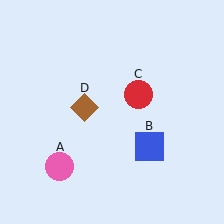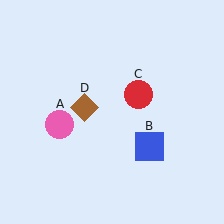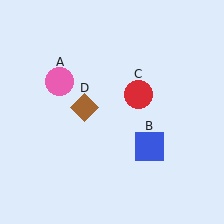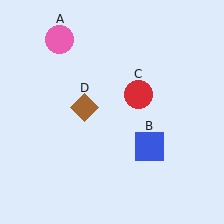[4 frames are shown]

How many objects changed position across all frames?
1 object changed position: pink circle (object A).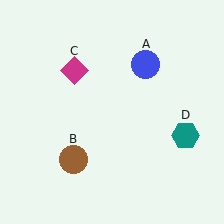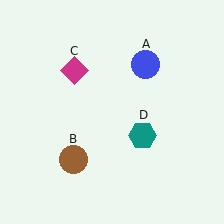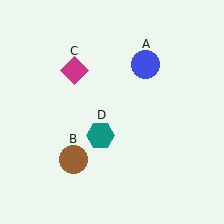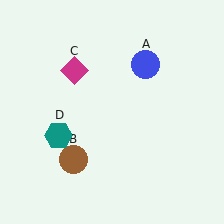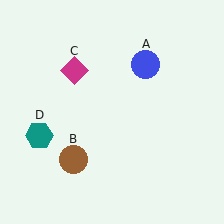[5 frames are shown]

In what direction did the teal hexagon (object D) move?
The teal hexagon (object D) moved left.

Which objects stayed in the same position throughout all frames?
Blue circle (object A) and brown circle (object B) and magenta diamond (object C) remained stationary.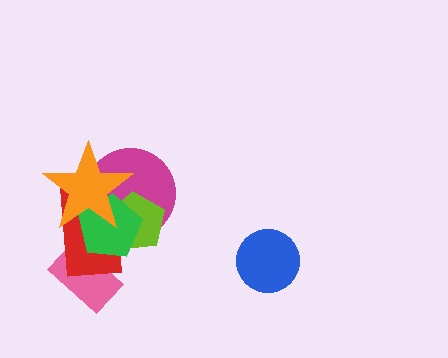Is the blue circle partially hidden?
No, no other shape covers it.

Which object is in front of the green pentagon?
The orange star is in front of the green pentagon.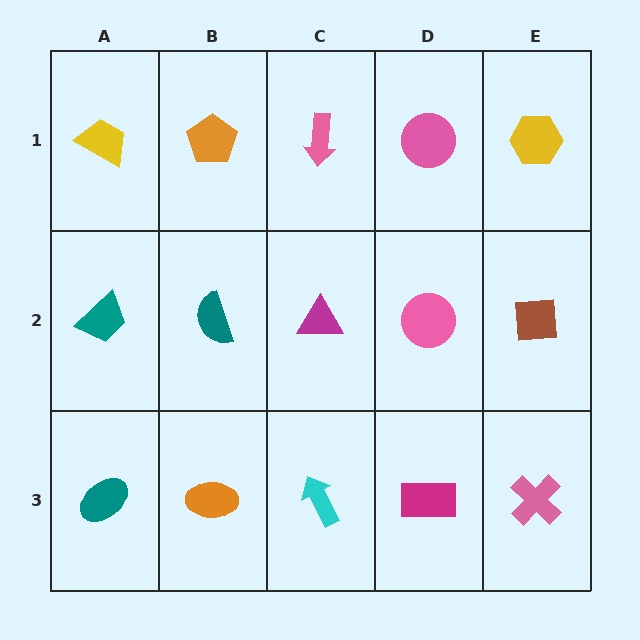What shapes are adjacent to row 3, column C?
A magenta triangle (row 2, column C), an orange ellipse (row 3, column B), a magenta rectangle (row 3, column D).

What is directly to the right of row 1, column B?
A pink arrow.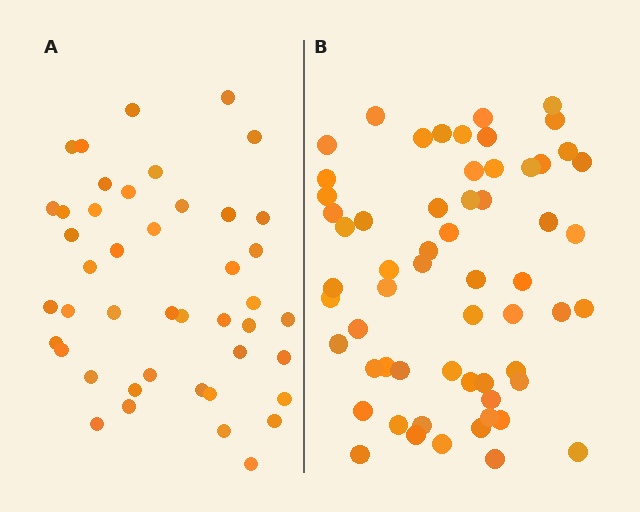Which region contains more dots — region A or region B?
Region B (the right region) has more dots.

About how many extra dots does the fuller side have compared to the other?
Region B has approximately 15 more dots than region A.